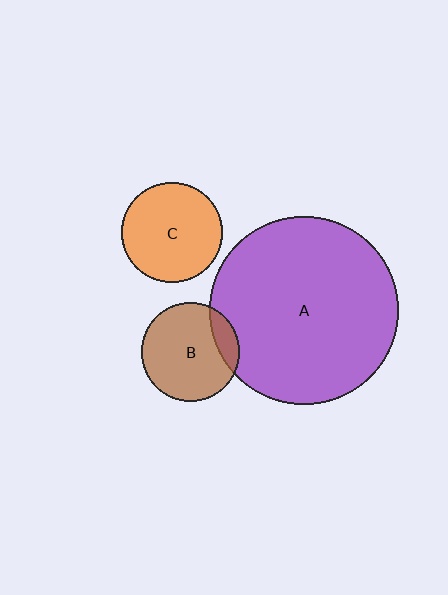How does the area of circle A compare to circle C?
Approximately 3.5 times.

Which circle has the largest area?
Circle A (purple).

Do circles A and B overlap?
Yes.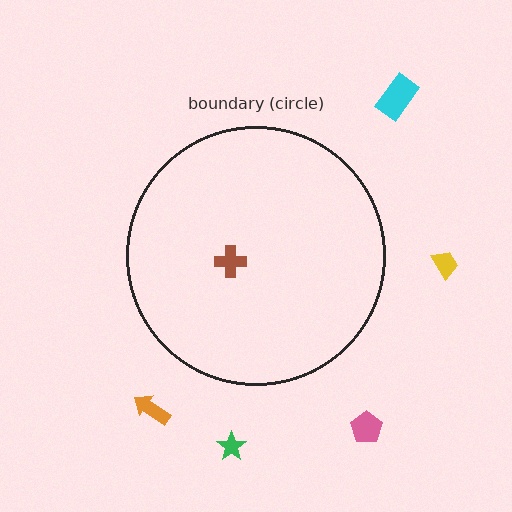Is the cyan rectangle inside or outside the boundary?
Outside.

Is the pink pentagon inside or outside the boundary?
Outside.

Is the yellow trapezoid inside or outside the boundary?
Outside.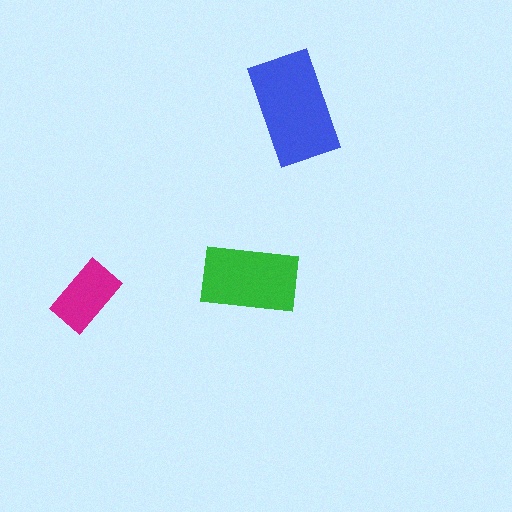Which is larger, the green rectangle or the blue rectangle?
The blue one.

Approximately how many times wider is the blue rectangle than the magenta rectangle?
About 1.5 times wider.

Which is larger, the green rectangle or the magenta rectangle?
The green one.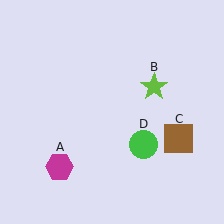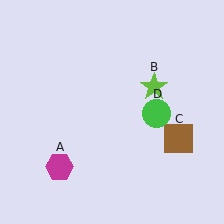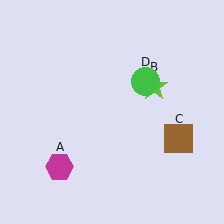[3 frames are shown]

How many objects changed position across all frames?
1 object changed position: green circle (object D).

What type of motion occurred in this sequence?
The green circle (object D) rotated counterclockwise around the center of the scene.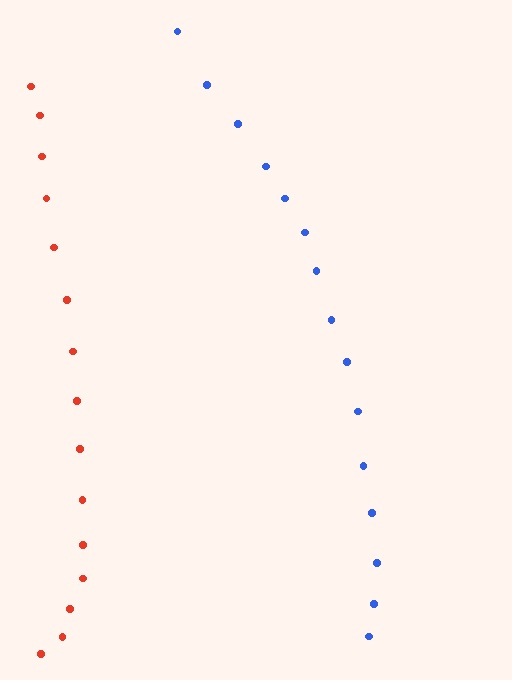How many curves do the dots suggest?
There are 2 distinct paths.